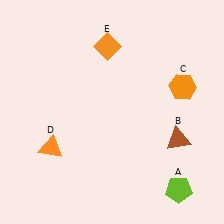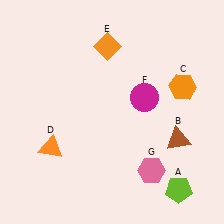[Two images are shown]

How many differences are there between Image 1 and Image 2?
There are 2 differences between the two images.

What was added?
A magenta circle (F), a pink hexagon (G) were added in Image 2.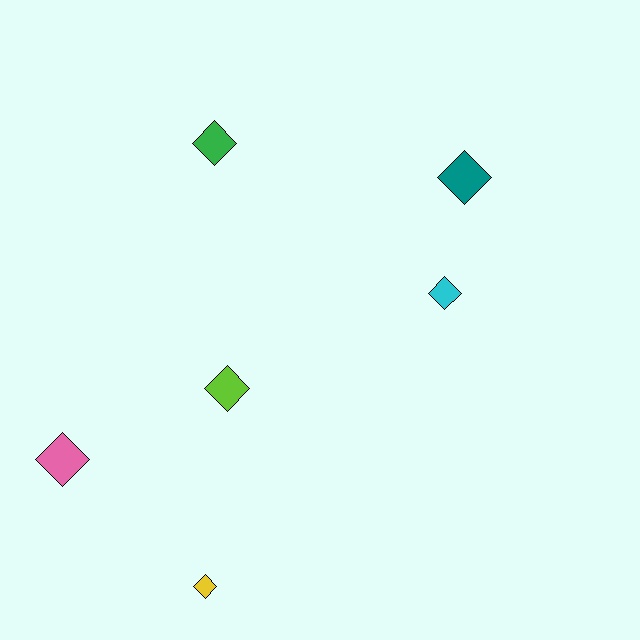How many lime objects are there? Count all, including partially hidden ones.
There is 1 lime object.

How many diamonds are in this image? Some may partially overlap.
There are 6 diamonds.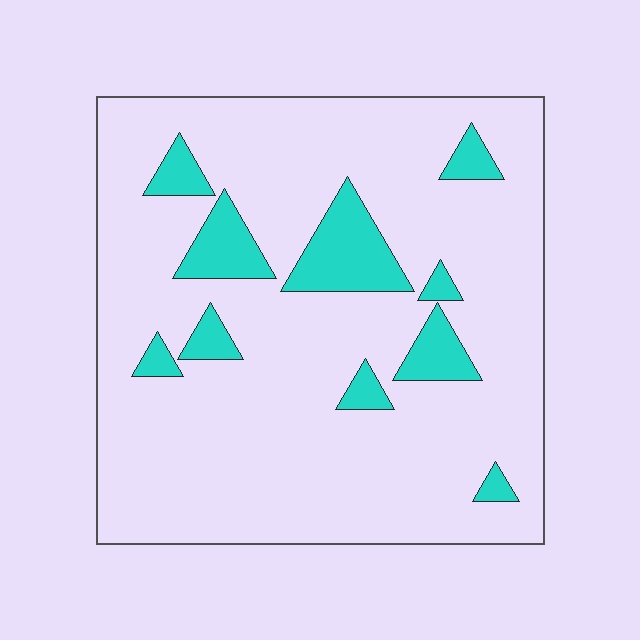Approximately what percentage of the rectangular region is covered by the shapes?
Approximately 15%.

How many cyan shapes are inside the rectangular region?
10.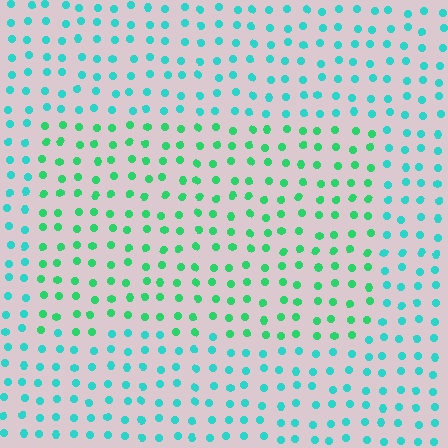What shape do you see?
I see a rectangle.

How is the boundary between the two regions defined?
The boundary is defined purely by a slight shift in hue (about 34 degrees). Spacing, size, and orientation are identical on both sides.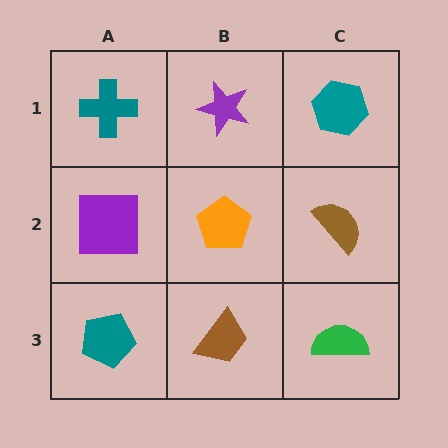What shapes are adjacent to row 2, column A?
A teal cross (row 1, column A), a teal pentagon (row 3, column A), an orange pentagon (row 2, column B).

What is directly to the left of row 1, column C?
A purple star.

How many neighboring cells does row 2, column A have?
3.